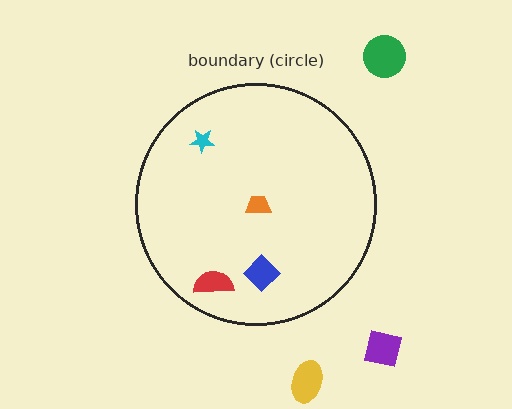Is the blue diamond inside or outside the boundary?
Inside.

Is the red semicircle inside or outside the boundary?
Inside.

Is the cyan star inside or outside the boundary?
Inside.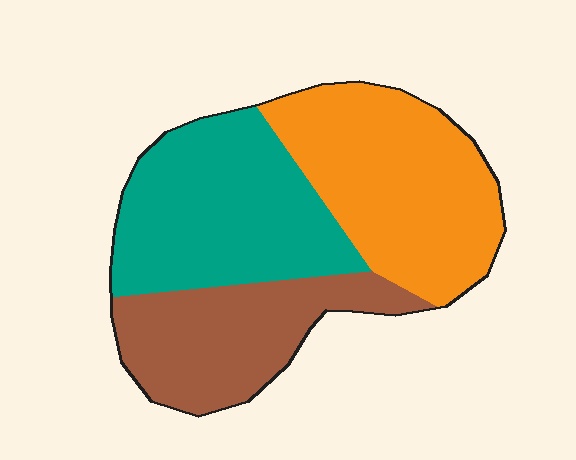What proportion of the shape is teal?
Teal takes up about three eighths (3/8) of the shape.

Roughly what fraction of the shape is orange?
Orange takes up about three eighths (3/8) of the shape.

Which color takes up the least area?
Brown, at roughly 25%.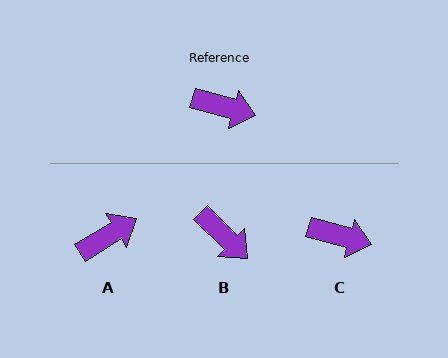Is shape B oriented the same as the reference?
No, it is off by about 28 degrees.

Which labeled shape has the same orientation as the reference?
C.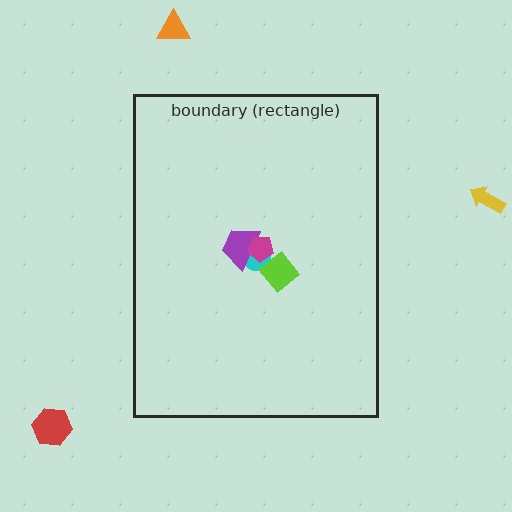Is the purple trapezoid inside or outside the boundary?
Inside.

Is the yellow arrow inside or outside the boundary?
Outside.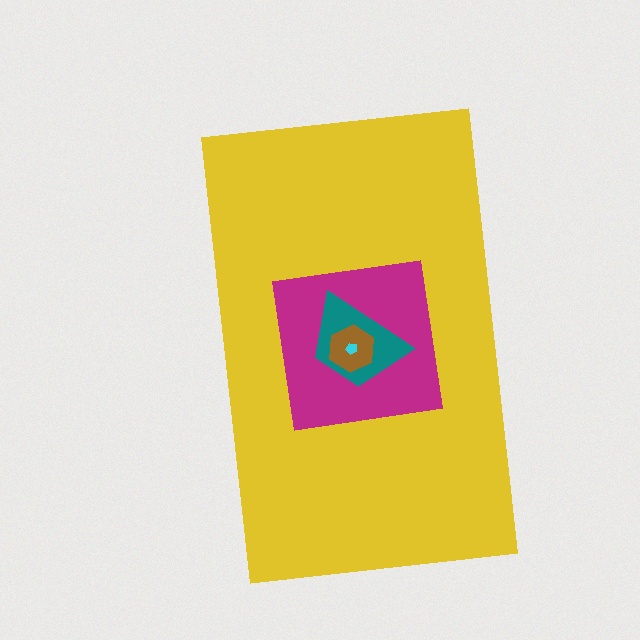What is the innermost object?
The cyan pentagon.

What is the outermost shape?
The yellow rectangle.